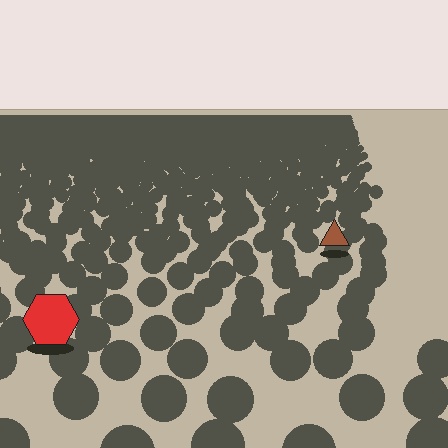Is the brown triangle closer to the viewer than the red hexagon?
No. The red hexagon is closer — you can tell from the texture gradient: the ground texture is coarser near it.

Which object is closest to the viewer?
The red hexagon is closest. The texture marks near it are larger and more spread out.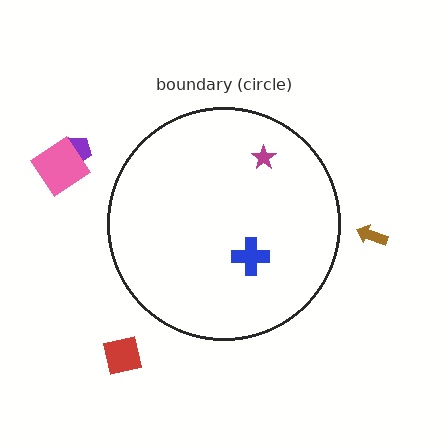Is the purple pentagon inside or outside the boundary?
Outside.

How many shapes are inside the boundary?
2 inside, 4 outside.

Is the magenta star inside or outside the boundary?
Inside.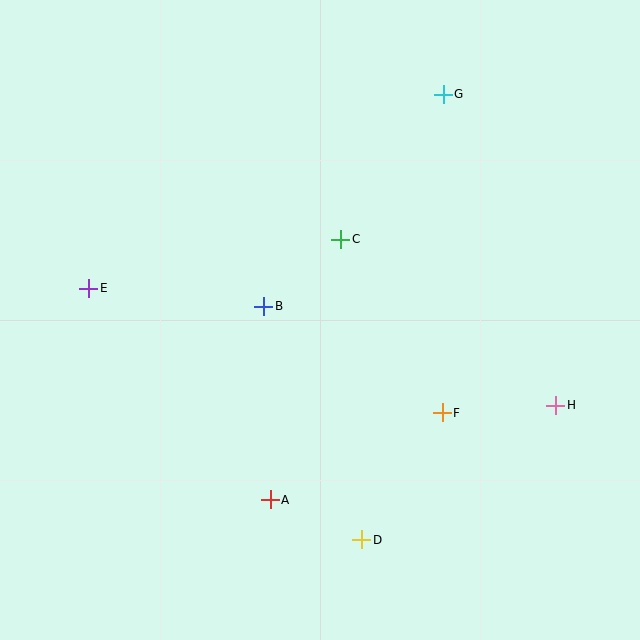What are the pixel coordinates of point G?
Point G is at (443, 94).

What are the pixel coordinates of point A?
Point A is at (270, 500).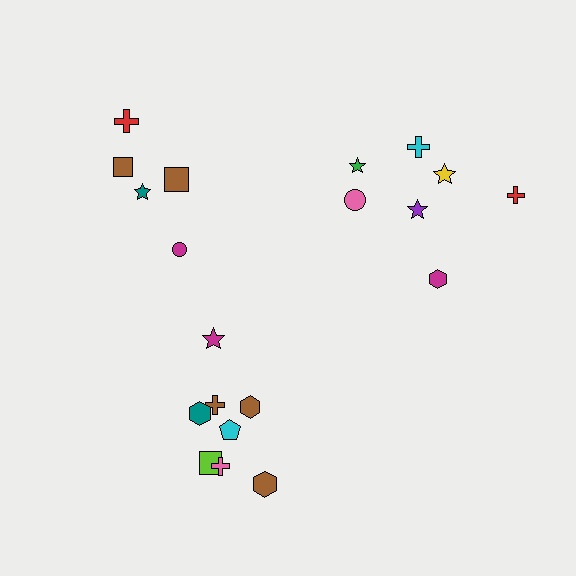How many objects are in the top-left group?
There are 5 objects.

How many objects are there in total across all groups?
There are 20 objects.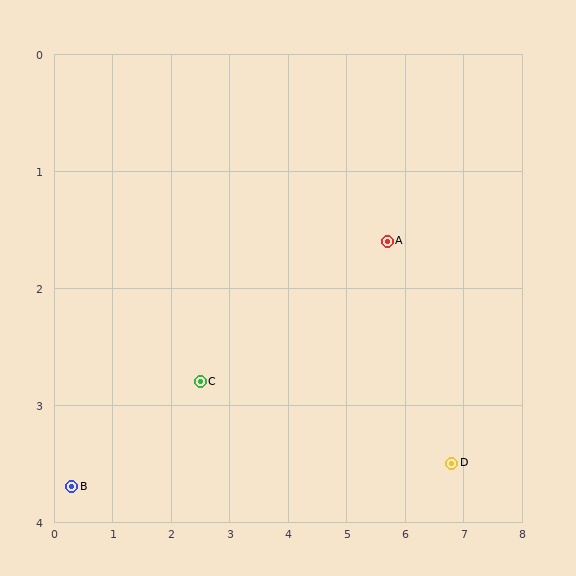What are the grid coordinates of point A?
Point A is at approximately (5.7, 1.6).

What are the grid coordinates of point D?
Point D is at approximately (6.8, 3.5).